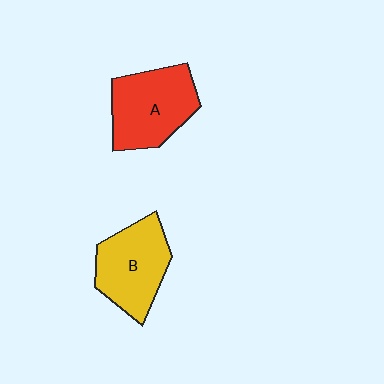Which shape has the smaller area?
Shape B (yellow).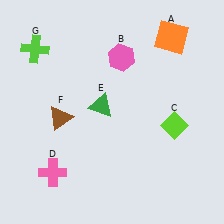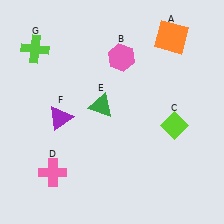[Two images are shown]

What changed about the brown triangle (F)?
In Image 1, F is brown. In Image 2, it changed to purple.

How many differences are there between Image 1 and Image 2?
There is 1 difference between the two images.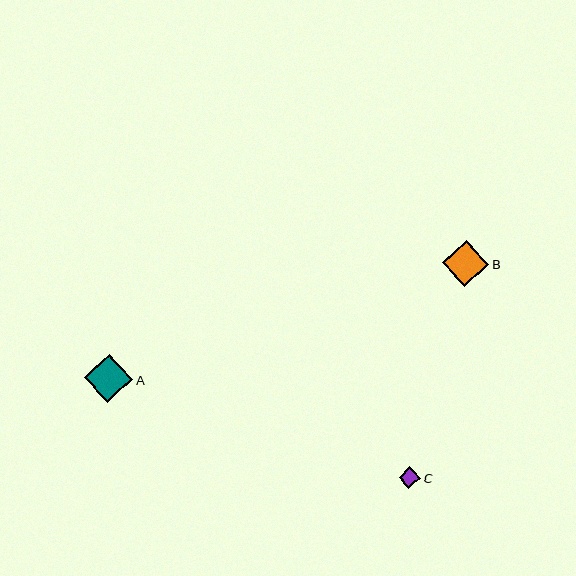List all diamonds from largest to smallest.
From largest to smallest: A, B, C.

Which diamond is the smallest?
Diamond C is the smallest with a size of approximately 22 pixels.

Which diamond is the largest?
Diamond A is the largest with a size of approximately 48 pixels.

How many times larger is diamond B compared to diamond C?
Diamond B is approximately 2.2 times the size of diamond C.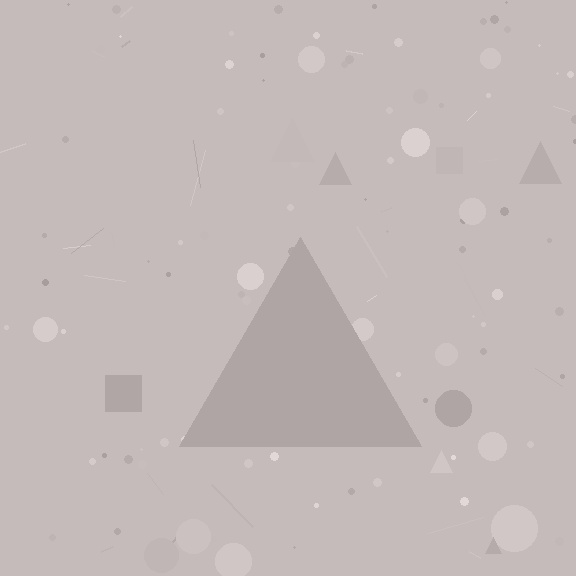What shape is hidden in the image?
A triangle is hidden in the image.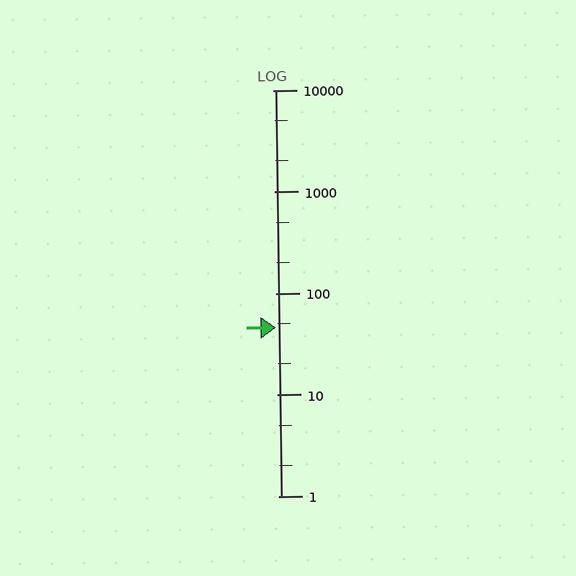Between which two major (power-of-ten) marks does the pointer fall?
The pointer is between 10 and 100.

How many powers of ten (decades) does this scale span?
The scale spans 4 decades, from 1 to 10000.